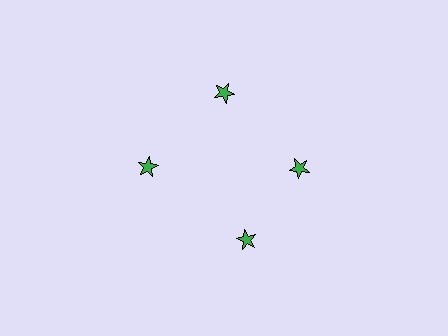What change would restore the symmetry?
The symmetry would be restored by rotating it back into even spacing with its neighbors so that all 4 stars sit at equal angles and equal distance from the center.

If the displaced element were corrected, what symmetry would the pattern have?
It would have 4-fold rotational symmetry — the pattern would map onto itself every 90 degrees.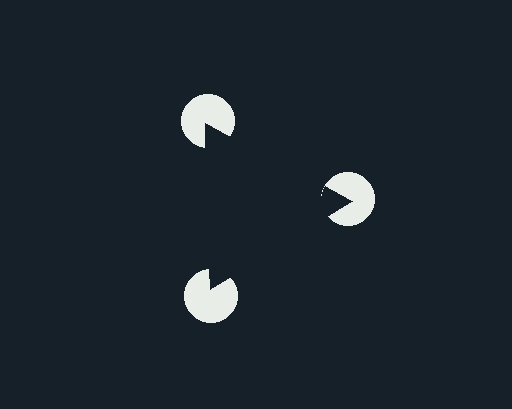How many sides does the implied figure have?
3 sides.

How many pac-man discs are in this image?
There are 3 — one at each vertex of the illusory triangle.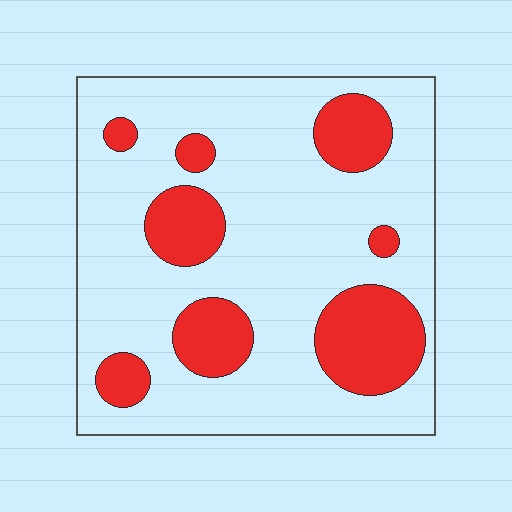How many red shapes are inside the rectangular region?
8.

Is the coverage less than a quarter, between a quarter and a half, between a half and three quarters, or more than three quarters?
Less than a quarter.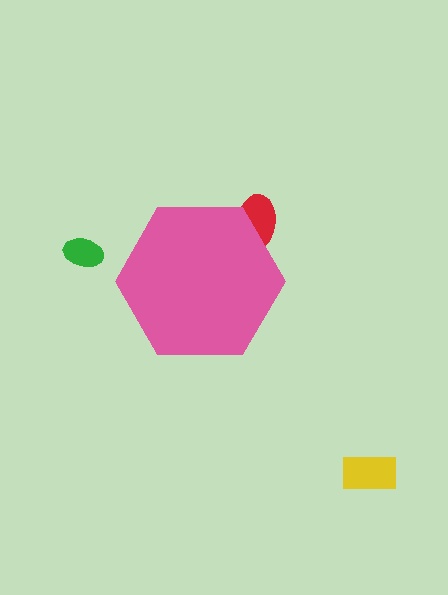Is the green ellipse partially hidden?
No, the green ellipse is fully visible.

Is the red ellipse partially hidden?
Yes, the red ellipse is partially hidden behind the pink hexagon.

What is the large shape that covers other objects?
A pink hexagon.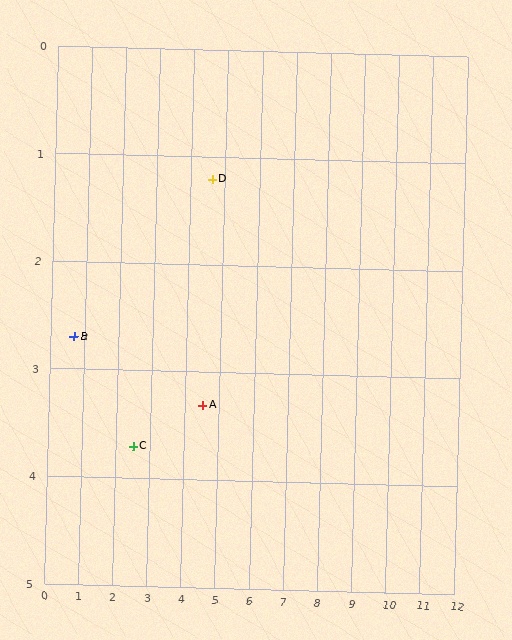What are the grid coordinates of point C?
Point C is at approximately (2.5, 3.7).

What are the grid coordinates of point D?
Point D is at approximately (4.6, 1.2).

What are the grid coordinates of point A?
Point A is at approximately (4.5, 3.3).